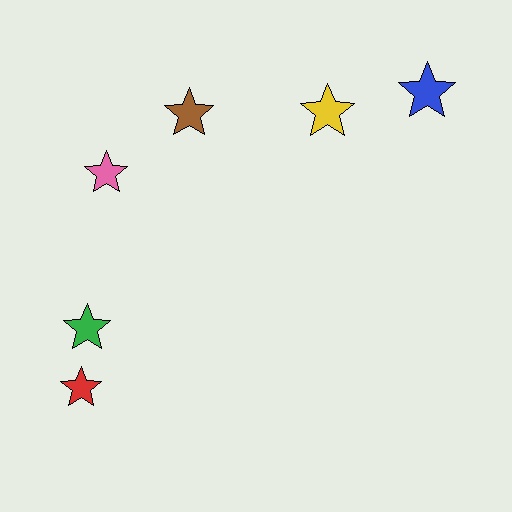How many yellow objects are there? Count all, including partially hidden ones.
There is 1 yellow object.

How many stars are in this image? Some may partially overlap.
There are 6 stars.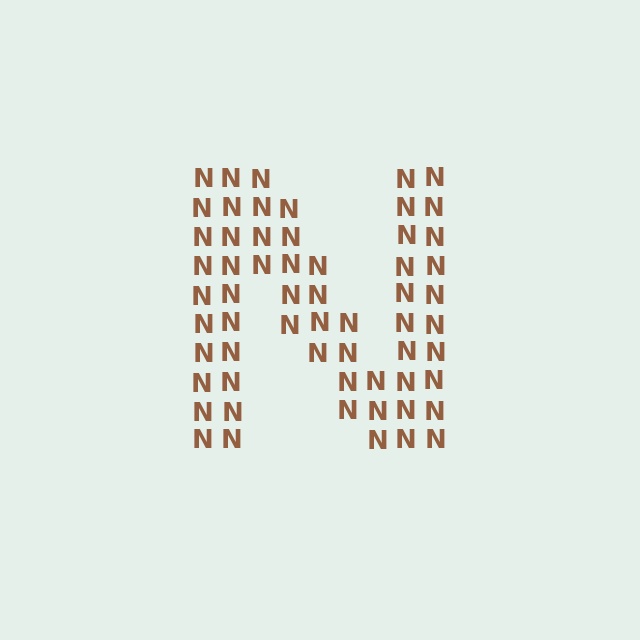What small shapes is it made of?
It is made of small letter N's.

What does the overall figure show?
The overall figure shows the letter N.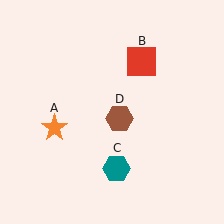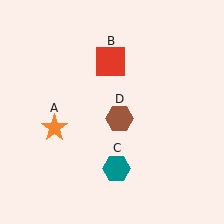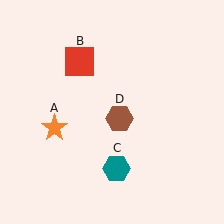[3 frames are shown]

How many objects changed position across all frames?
1 object changed position: red square (object B).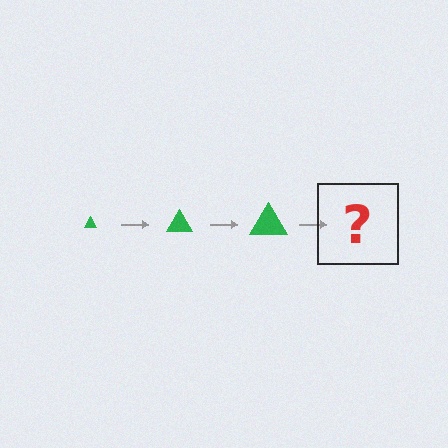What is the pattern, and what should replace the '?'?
The pattern is that the triangle gets progressively larger each step. The '?' should be a green triangle, larger than the previous one.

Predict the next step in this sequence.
The next step is a green triangle, larger than the previous one.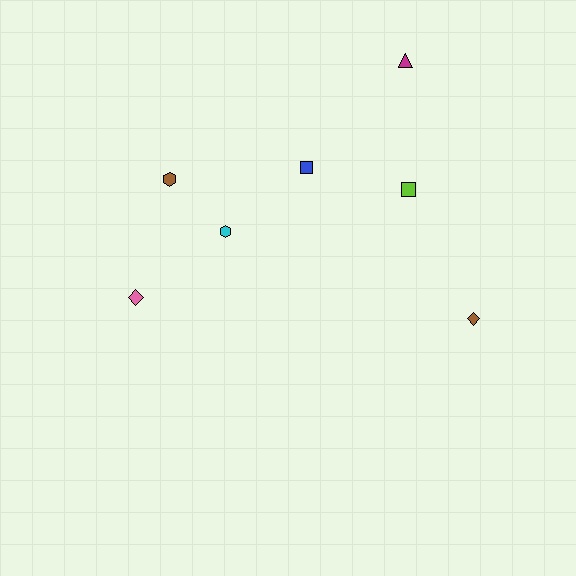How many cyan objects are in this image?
There is 1 cyan object.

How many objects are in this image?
There are 7 objects.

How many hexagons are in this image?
There are 2 hexagons.